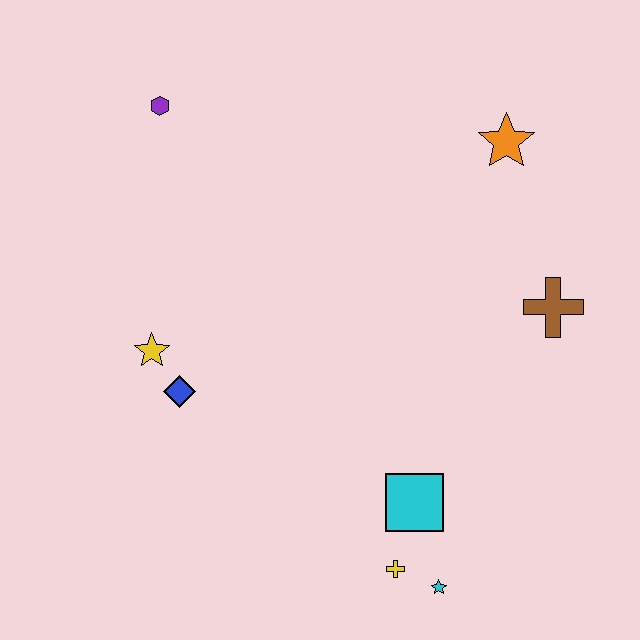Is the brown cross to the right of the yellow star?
Yes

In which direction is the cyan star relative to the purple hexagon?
The cyan star is below the purple hexagon.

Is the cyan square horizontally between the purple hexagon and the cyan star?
Yes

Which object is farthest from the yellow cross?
The purple hexagon is farthest from the yellow cross.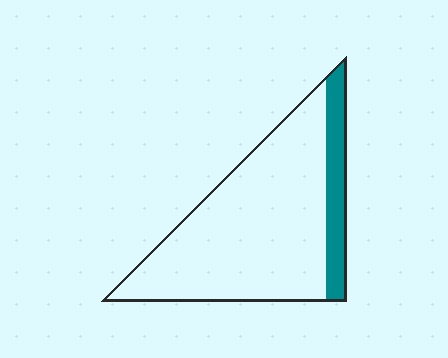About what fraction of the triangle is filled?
About one sixth (1/6).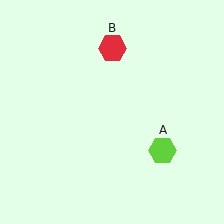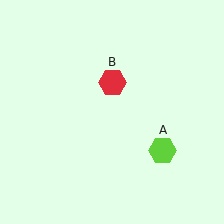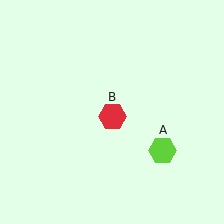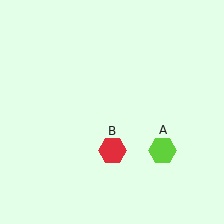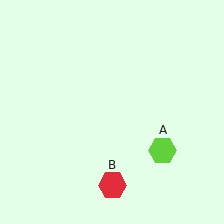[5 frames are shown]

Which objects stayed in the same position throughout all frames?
Lime hexagon (object A) remained stationary.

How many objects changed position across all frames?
1 object changed position: red hexagon (object B).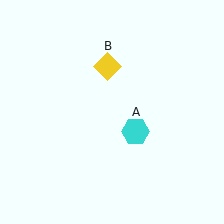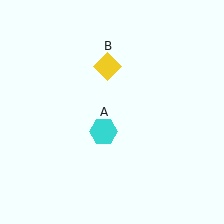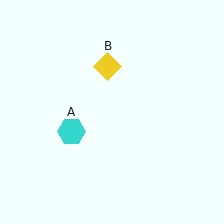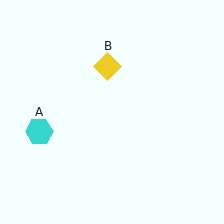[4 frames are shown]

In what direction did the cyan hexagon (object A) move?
The cyan hexagon (object A) moved left.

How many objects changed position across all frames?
1 object changed position: cyan hexagon (object A).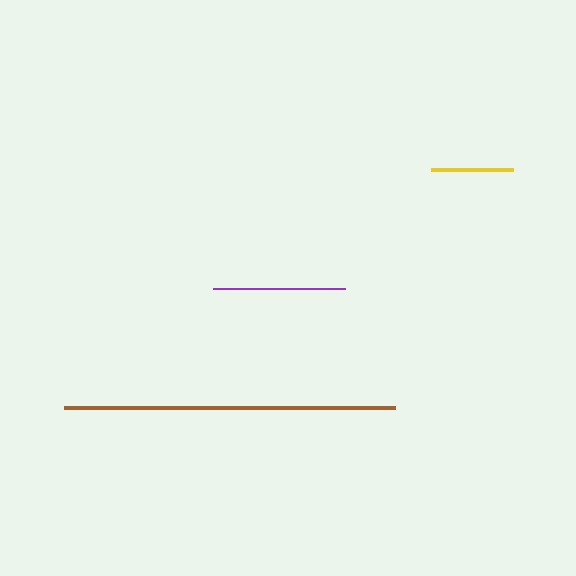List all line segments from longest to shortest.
From longest to shortest: brown, purple, yellow.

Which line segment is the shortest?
The yellow line is the shortest at approximately 82 pixels.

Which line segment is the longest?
The brown line is the longest at approximately 331 pixels.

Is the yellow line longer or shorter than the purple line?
The purple line is longer than the yellow line.